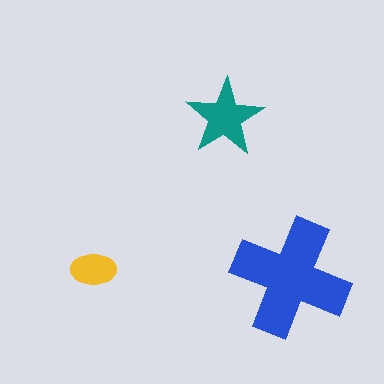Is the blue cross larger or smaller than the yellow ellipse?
Larger.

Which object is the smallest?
The yellow ellipse.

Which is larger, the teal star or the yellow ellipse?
The teal star.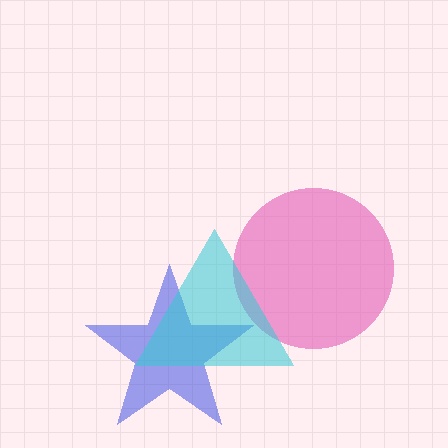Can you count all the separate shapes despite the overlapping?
Yes, there are 3 separate shapes.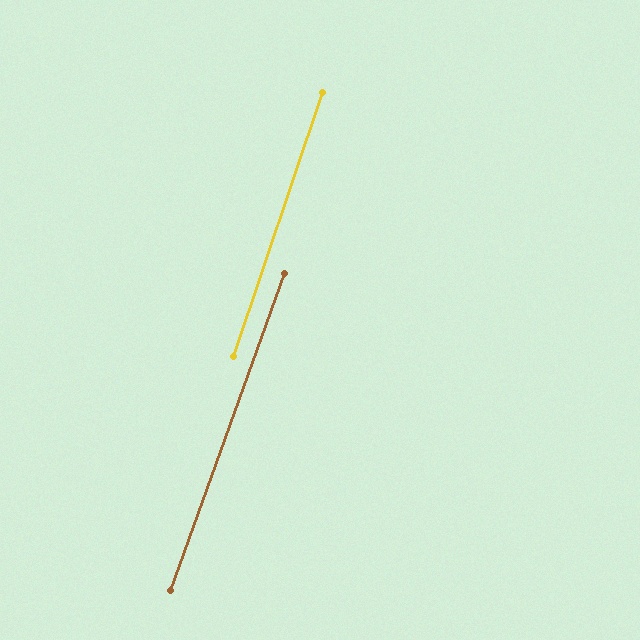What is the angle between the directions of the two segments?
Approximately 1 degree.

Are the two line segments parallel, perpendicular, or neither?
Parallel — their directions differ by only 0.9°.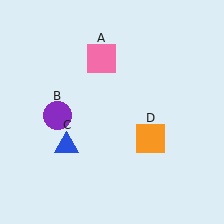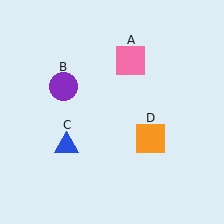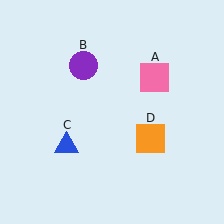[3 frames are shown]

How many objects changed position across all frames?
2 objects changed position: pink square (object A), purple circle (object B).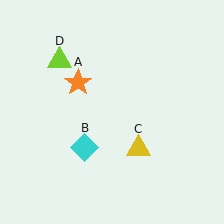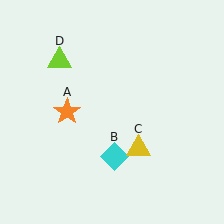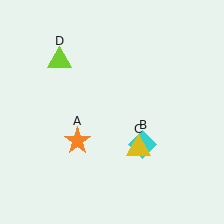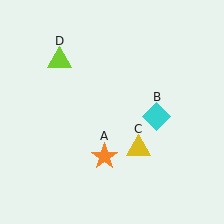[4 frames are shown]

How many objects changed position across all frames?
2 objects changed position: orange star (object A), cyan diamond (object B).